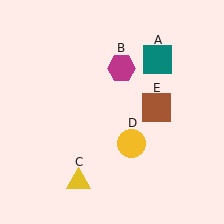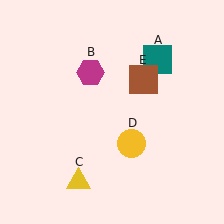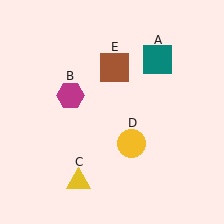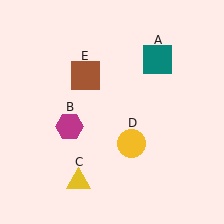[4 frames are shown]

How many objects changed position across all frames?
2 objects changed position: magenta hexagon (object B), brown square (object E).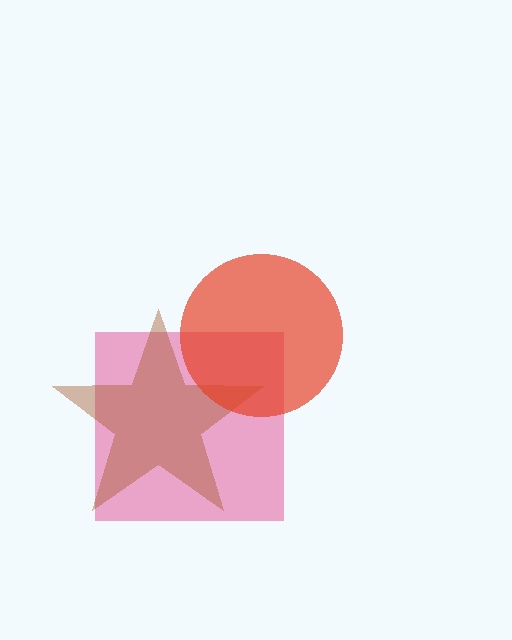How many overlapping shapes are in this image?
There are 3 overlapping shapes in the image.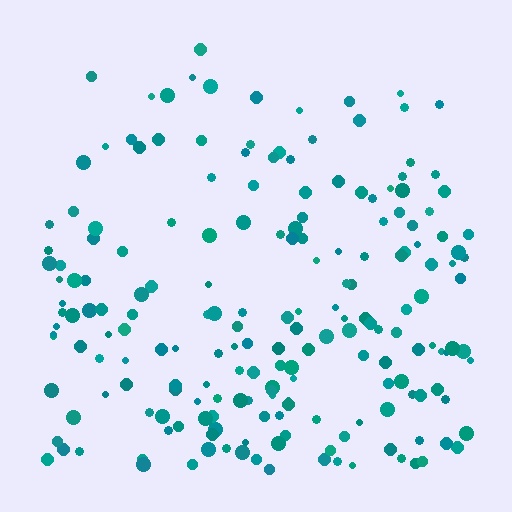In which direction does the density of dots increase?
From top to bottom, with the bottom side densest.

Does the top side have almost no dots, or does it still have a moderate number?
Still a moderate number, just noticeably fewer than the bottom.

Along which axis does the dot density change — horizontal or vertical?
Vertical.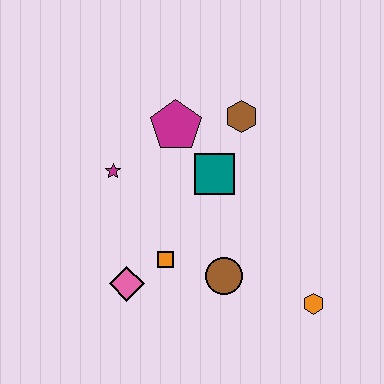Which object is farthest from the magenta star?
The orange hexagon is farthest from the magenta star.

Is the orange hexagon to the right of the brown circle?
Yes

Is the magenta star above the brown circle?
Yes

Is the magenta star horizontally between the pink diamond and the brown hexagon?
No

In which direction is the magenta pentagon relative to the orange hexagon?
The magenta pentagon is above the orange hexagon.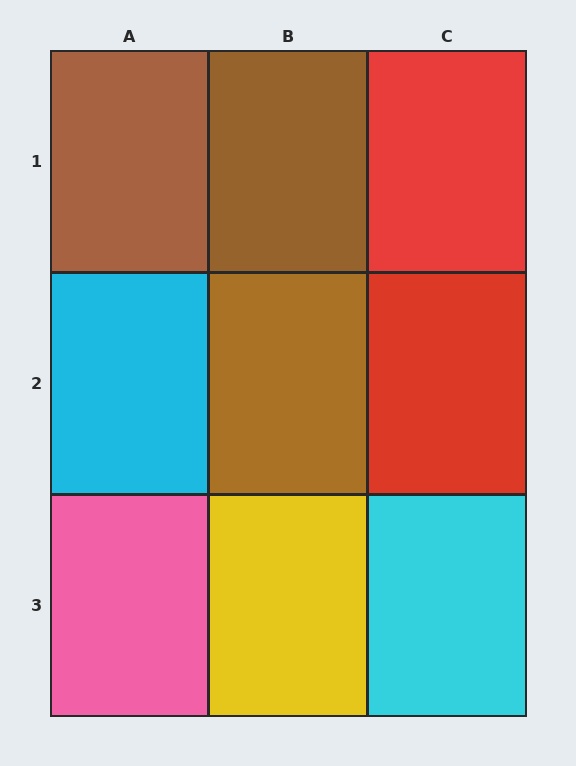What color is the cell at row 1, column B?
Brown.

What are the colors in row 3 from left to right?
Pink, yellow, cyan.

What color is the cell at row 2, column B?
Brown.